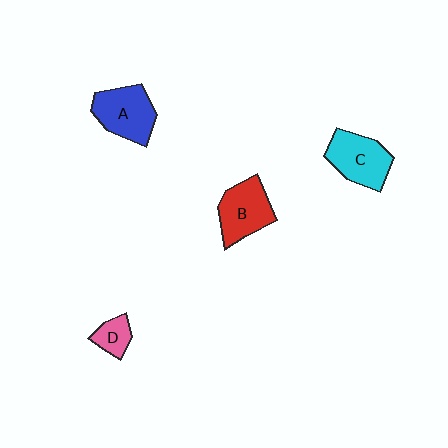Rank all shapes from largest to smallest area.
From largest to smallest: A (blue), C (cyan), B (red), D (pink).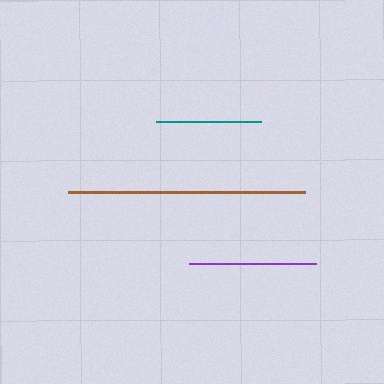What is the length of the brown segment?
The brown segment is approximately 237 pixels long.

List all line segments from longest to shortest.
From longest to shortest: brown, purple, teal.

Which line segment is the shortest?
The teal line is the shortest at approximately 105 pixels.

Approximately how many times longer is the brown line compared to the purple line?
The brown line is approximately 1.9 times the length of the purple line.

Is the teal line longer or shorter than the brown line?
The brown line is longer than the teal line.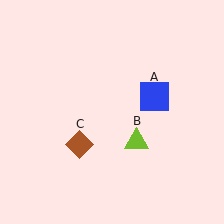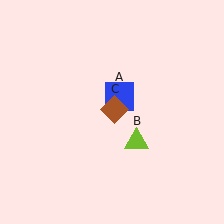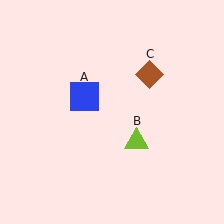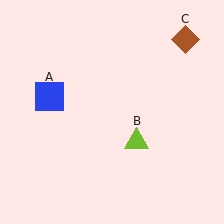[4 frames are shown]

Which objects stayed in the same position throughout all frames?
Lime triangle (object B) remained stationary.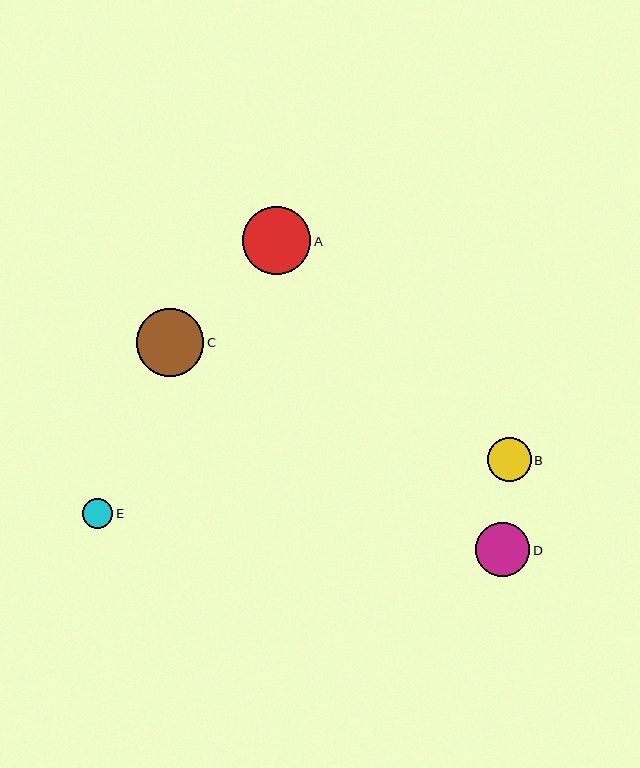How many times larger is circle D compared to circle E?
Circle D is approximately 1.8 times the size of circle E.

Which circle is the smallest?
Circle E is the smallest with a size of approximately 31 pixels.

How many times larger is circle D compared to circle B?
Circle D is approximately 1.2 times the size of circle B.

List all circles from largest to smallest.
From largest to smallest: A, C, D, B, E.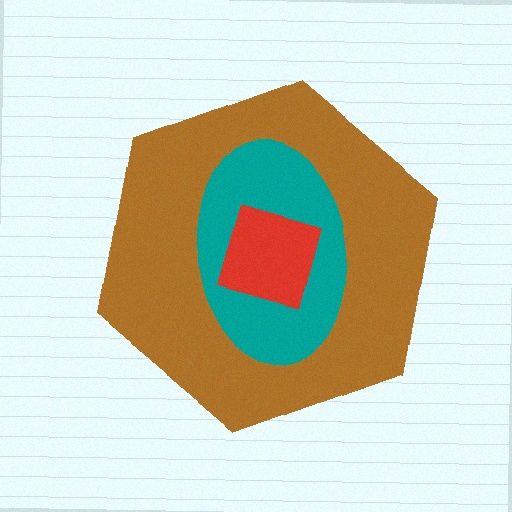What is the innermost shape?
The red diamond.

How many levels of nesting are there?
3.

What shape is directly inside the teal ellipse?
The red diamond.